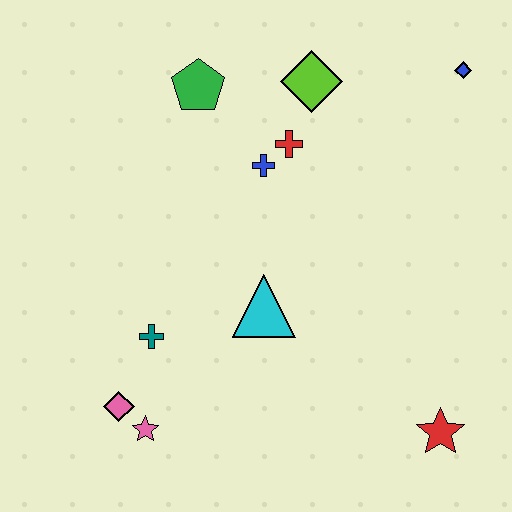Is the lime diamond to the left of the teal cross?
No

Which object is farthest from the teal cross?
The blue diamond is farthest from the teal cross.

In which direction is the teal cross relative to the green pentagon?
The teal cross is below the green pentagon.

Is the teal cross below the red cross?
Yes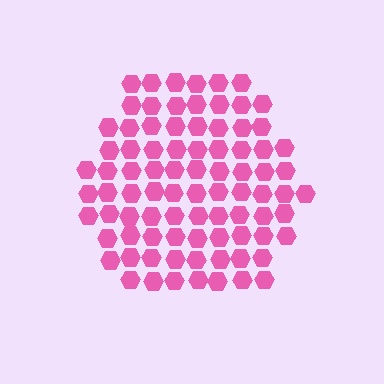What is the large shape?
The large shape is a hexagon.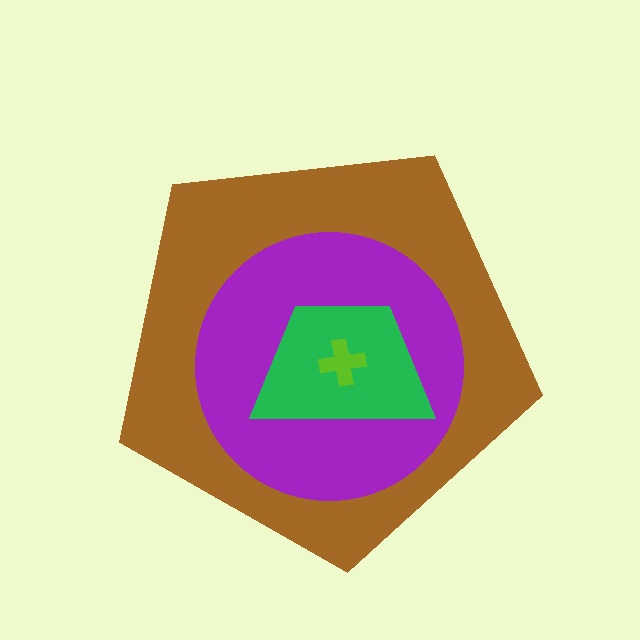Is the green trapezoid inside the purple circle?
Yes.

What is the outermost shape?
The brown pentagon.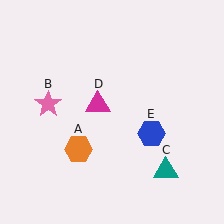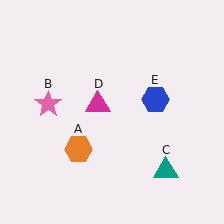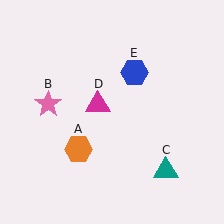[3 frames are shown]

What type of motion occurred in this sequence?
The blue hexagon (object E) rotated counterclockwise around the center of the scene.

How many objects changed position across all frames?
1 object changed position: blue hexagon (object E).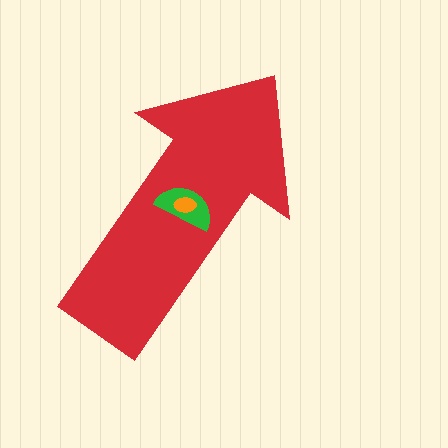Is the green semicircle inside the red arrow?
Yes.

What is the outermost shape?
The red arrow.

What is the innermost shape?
The orange ellipse.